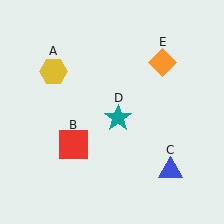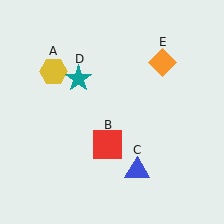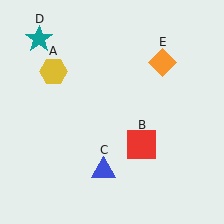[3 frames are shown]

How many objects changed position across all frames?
3 objects changed position: red square (object B), blue triangle (object C), teal star (object D).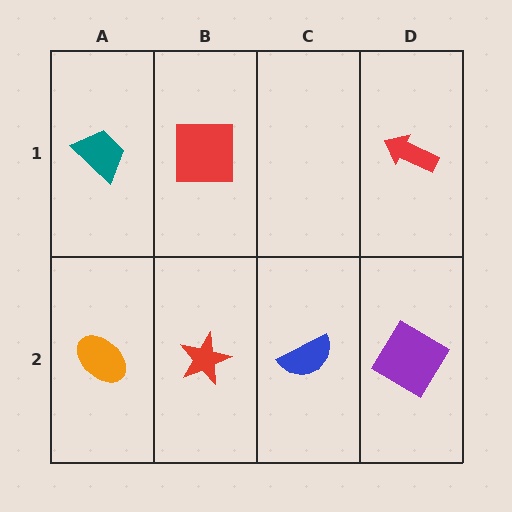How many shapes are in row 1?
3 shapes.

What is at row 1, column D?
A red arrow.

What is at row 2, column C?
A blue semicircle.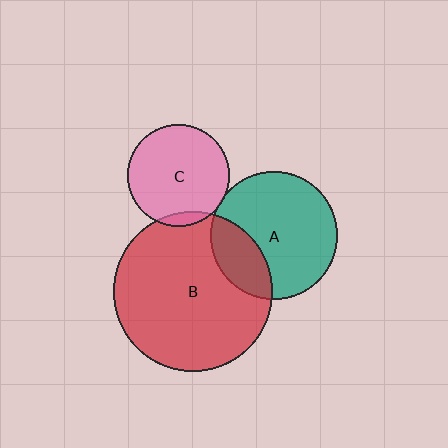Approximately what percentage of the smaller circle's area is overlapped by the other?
Approximately 25%.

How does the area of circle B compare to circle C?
Approximately 2.5 times.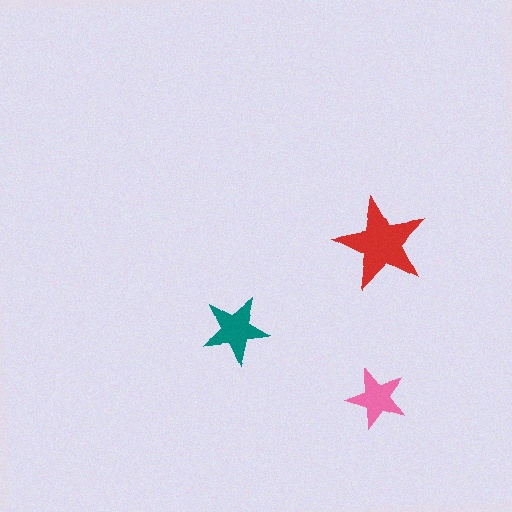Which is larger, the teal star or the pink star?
The teal one.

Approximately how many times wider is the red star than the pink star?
About 1.5 times wider.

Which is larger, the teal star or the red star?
The red one.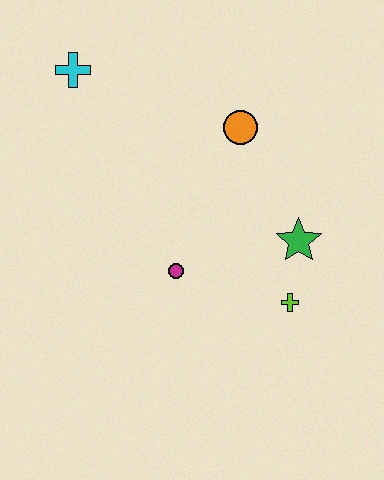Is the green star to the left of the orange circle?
No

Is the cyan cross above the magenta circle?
Yes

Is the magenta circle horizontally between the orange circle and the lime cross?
No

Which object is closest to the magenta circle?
The lime cross is closest to the magenta circle.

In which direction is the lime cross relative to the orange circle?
The lime cross is below the orange circle.